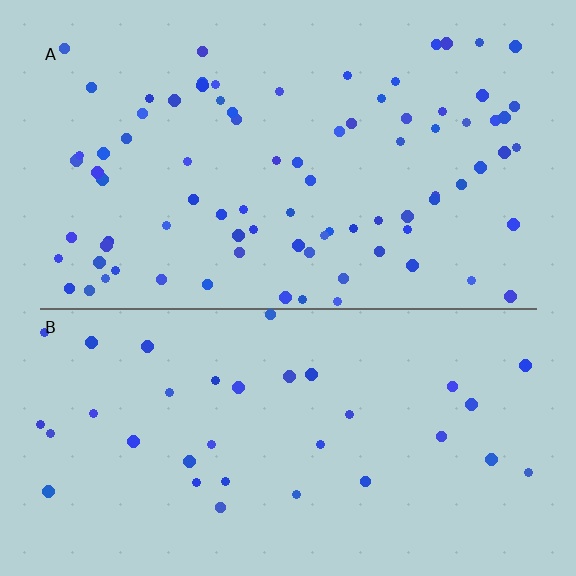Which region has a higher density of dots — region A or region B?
A (the top).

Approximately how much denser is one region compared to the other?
Approximately 2.4× — region A over region B.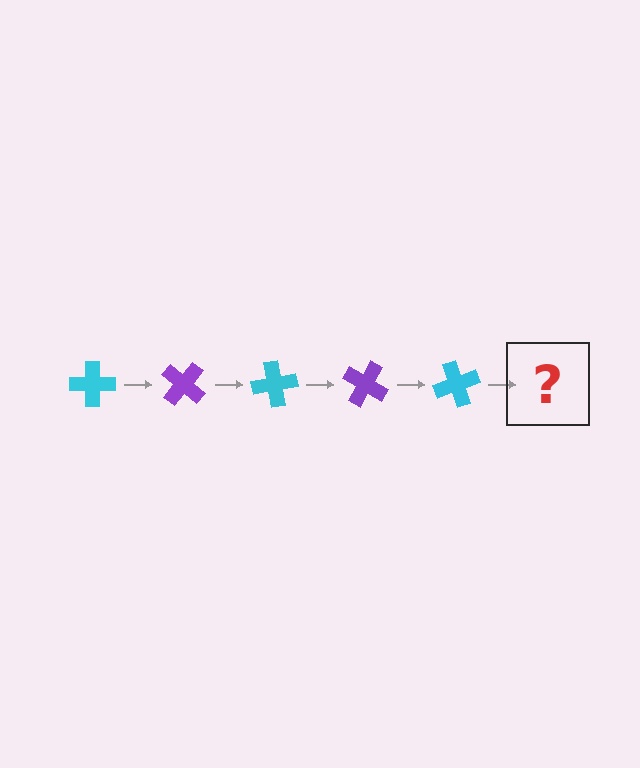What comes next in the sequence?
The next element should be a purple cross, rotated 200 degrees from the start.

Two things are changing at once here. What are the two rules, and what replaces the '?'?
The two rules are that it rotates 40 degrees each step and the color cycles through cyan and purple. The '?' should be a purple cross, rotated 200 degrees from the start.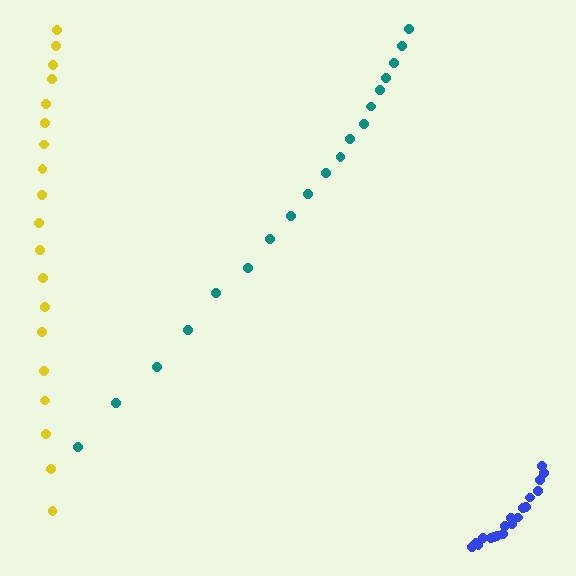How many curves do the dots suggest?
There are 3 distinct paths.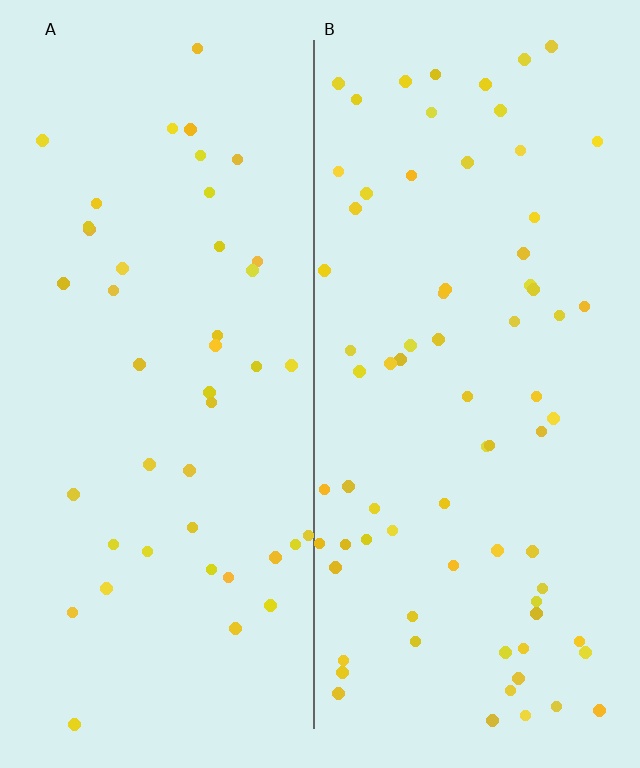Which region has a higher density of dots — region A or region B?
B (the right).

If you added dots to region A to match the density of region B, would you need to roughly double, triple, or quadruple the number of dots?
Approximately double.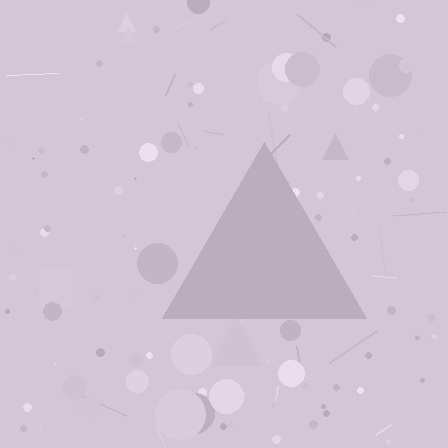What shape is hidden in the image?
A triangle is hidden in the image.